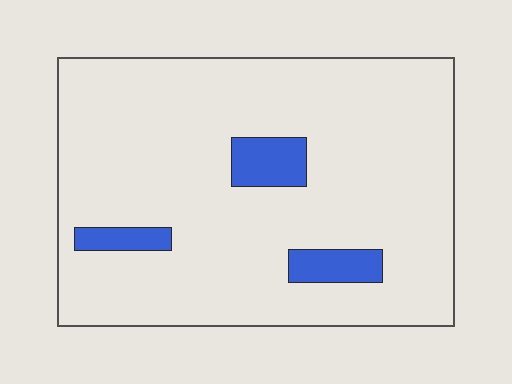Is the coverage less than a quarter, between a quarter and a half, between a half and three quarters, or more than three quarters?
Less than a quarter.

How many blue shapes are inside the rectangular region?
3.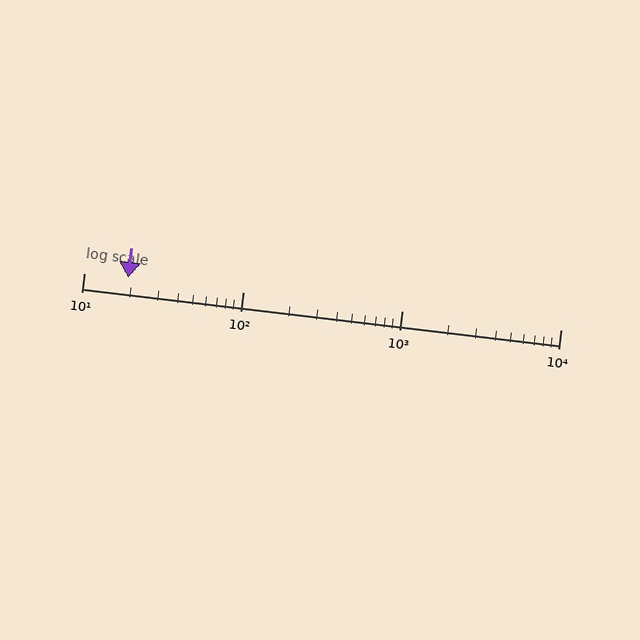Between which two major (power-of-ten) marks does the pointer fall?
The pointer is between 10 and 100.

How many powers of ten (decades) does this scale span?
The scale spans 3 decades, from 10 to 10000.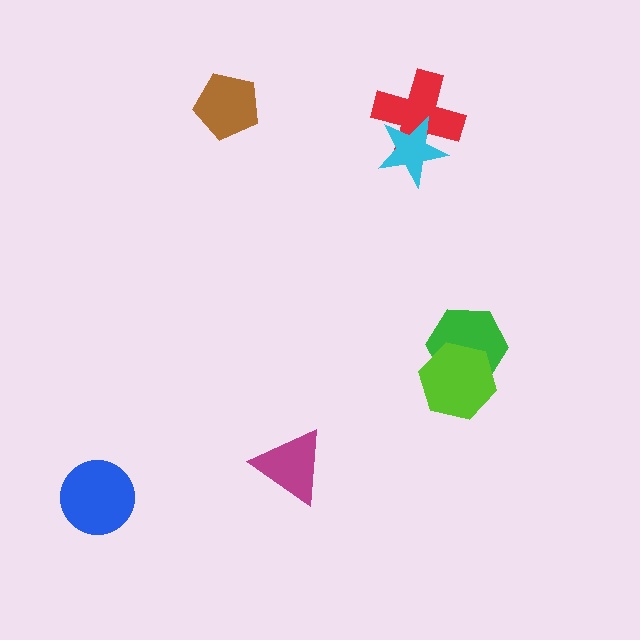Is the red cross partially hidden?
Yes, it is partially covered by another shape.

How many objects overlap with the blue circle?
0 objects overlap with the blue circle.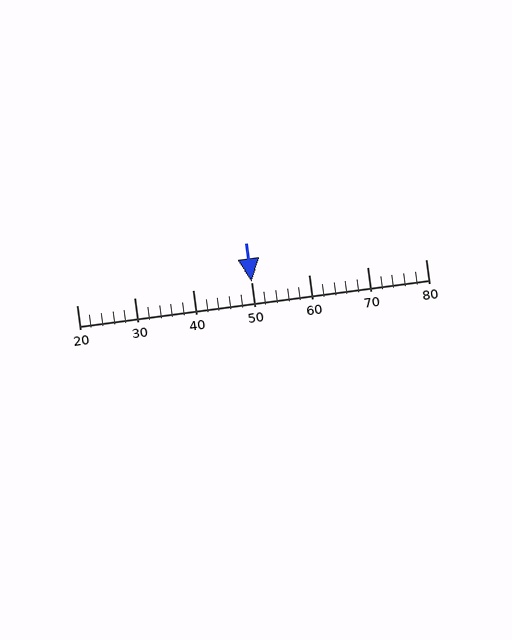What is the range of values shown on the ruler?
The ruler shows values from 20 to 80.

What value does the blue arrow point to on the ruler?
The blue arrow points to approximately 50.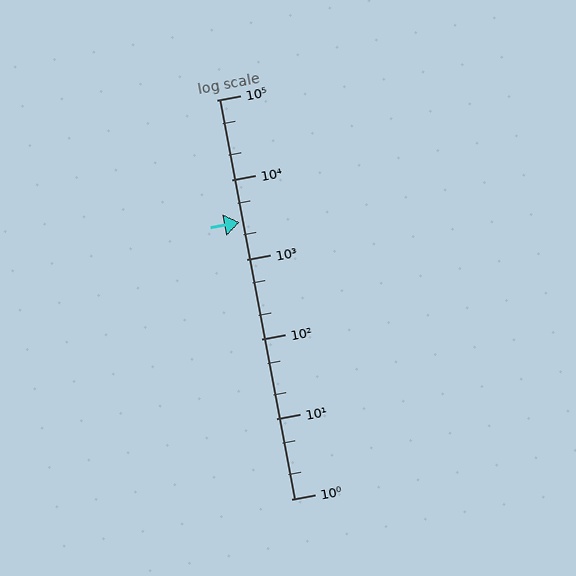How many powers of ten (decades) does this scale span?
The scale spans 5 decades, from 1 to 100000.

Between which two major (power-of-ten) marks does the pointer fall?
The pointer is between 1000 and 10000.